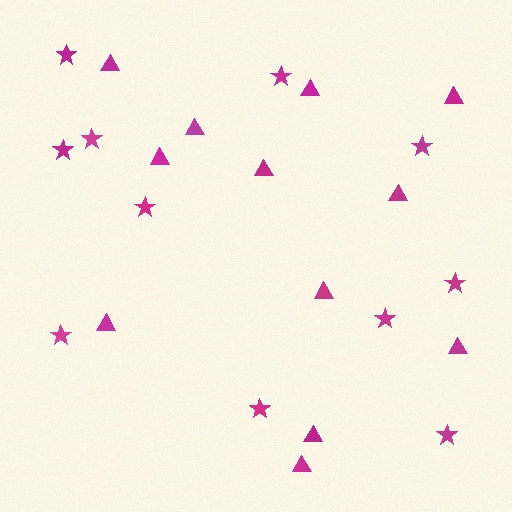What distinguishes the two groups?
There are 2 groups: one group of triangles (12) and one group of stars (11).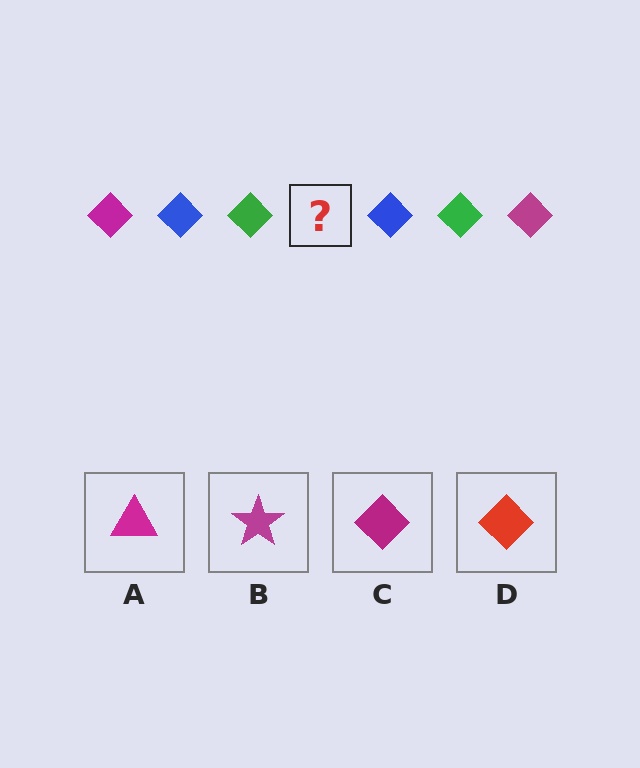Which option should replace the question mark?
Option C.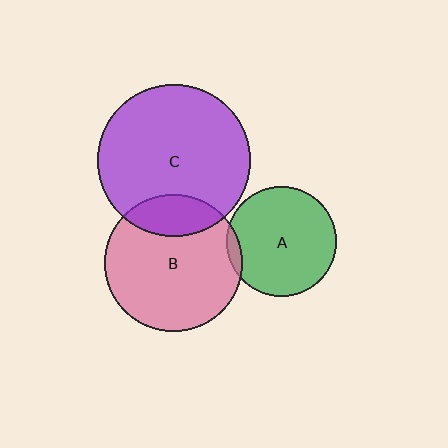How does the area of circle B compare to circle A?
Approximately 1.5 times.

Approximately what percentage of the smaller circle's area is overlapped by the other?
Approximately 5%.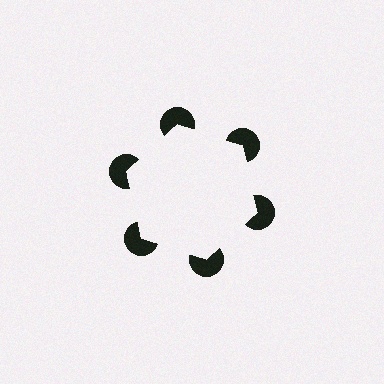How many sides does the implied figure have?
6 sides.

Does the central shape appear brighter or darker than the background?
It typically appears slightly brighter than the background, even though no actual brightness change is drawn.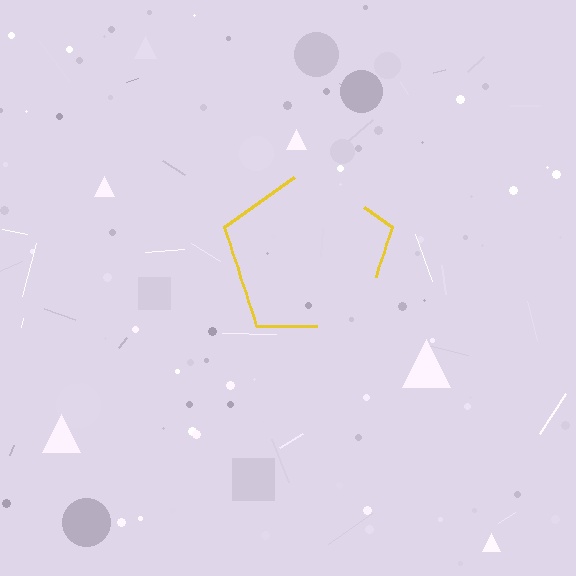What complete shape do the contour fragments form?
The contour fragments form a pentagon.